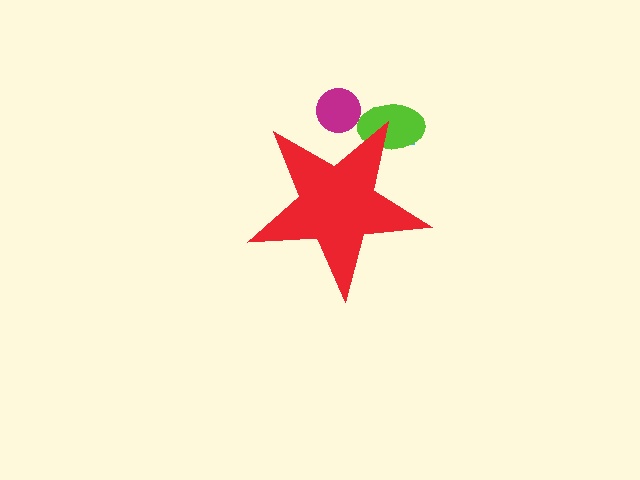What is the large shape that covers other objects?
A red star.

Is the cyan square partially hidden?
Yes, the cyan square is partially hidden behind the red star.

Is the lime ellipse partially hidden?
Yes, the lime ellipse is partially hidden behind the red star.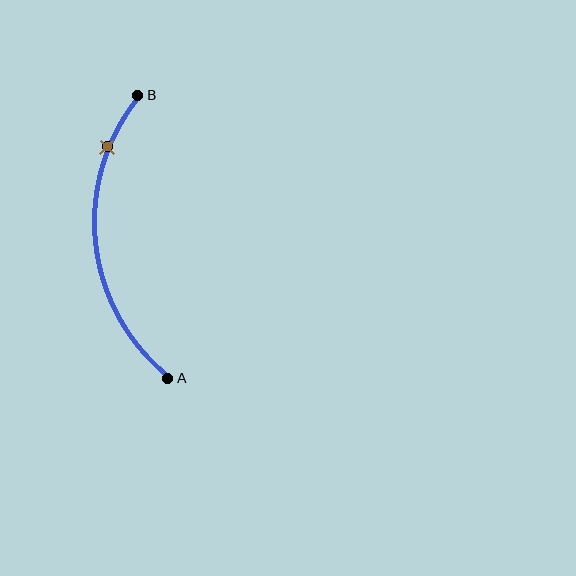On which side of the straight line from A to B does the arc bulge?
The arc bulges to the left of the straight line connecting A and B.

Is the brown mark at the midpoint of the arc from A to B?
No. The brown mark lies on the arc but is closer to endpoint B. The arc midpoint would be at the point on the curve equidistant along the arc from both A and B.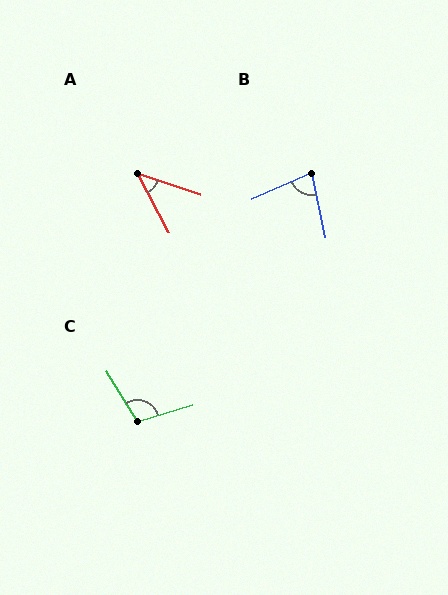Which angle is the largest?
C, at approximately 105 degrees.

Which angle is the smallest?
A, at approximately 44 degrees.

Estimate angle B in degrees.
Approximately 78 degrees.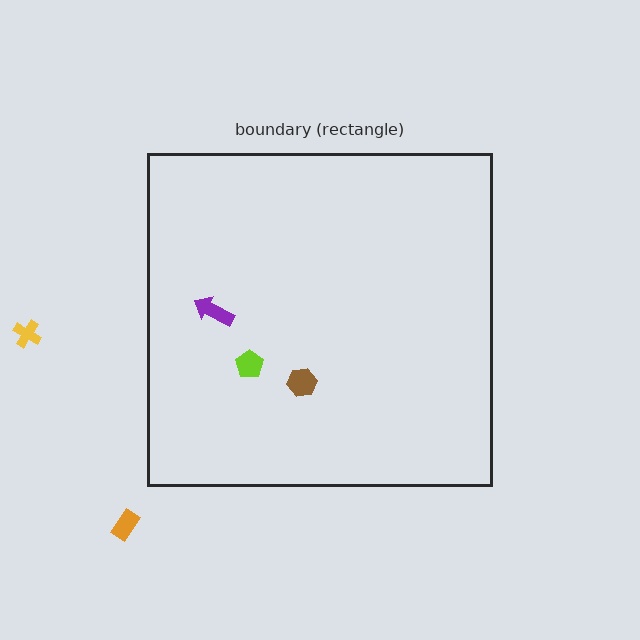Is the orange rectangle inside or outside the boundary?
Outside.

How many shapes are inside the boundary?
3 inside, 2 outside.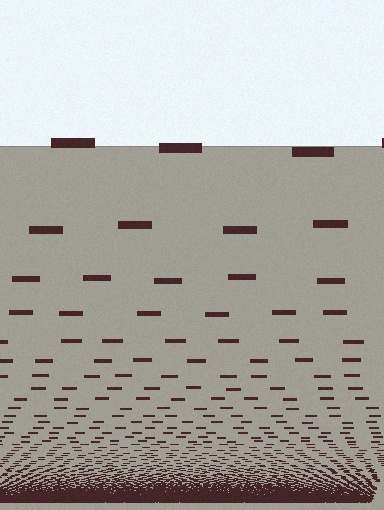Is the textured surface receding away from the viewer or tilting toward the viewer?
The surface appears to tilt toward the viewer. Texture elements get larger and sparser toward the top.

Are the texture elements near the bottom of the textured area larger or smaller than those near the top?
Smaller. The gradient is inverted — elements near the bottom are smaller and denser.